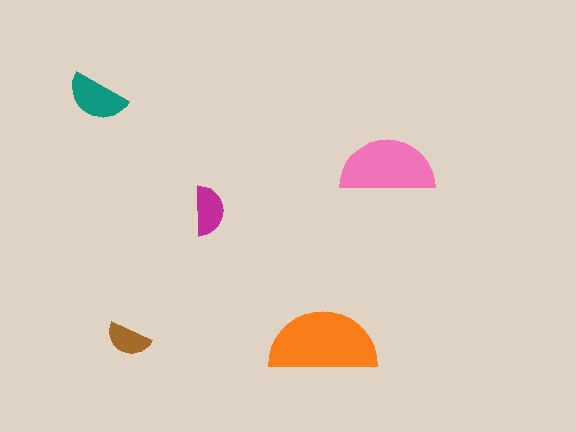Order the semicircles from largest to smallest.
the orange one, the pink one, the teal one, the magenta one, the brown one.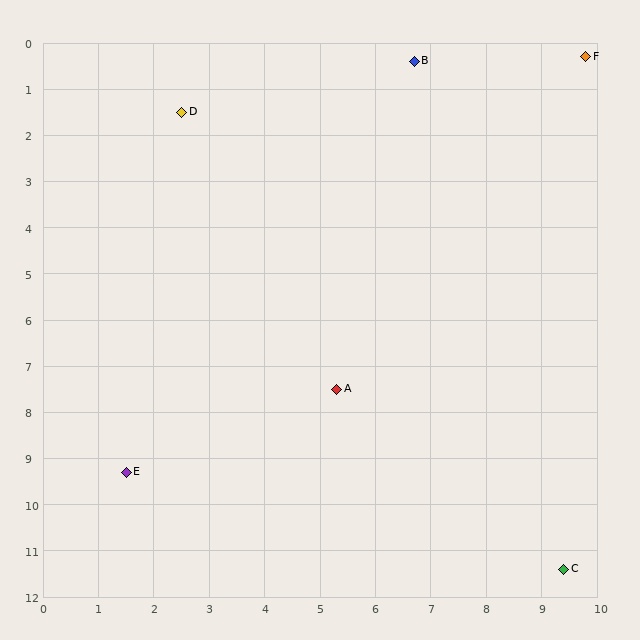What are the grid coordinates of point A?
Point A is at approximately (5.3, 7.5).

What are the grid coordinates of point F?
Point F is at approximately (9.8, 0.3).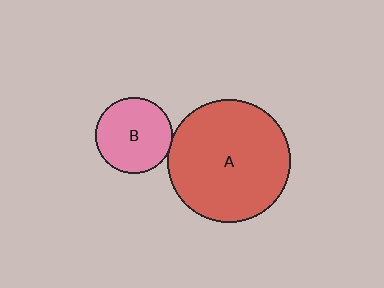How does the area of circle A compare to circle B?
Approximately 2.6 times.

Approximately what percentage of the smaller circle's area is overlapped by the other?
Approximately 5%.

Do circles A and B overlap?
Yes.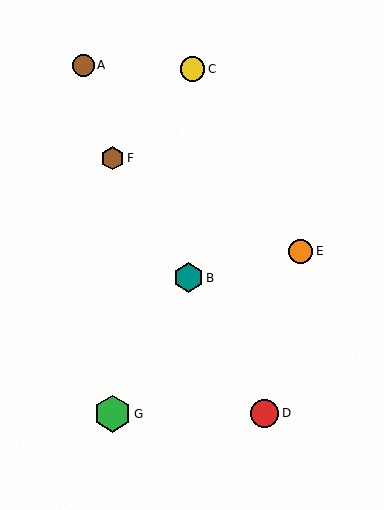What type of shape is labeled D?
Shape D is a red circle.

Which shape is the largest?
The green hexagon (labeled G) is the largest.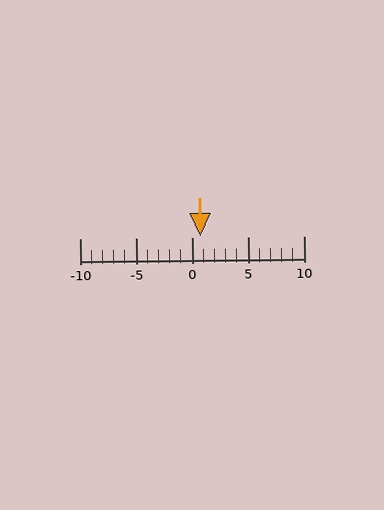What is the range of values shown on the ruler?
The ruler shows values from -10 to 10.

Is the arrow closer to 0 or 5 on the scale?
The arrow is closer to 0.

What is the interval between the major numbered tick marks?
The major tick marks are spaced 5 units apart.